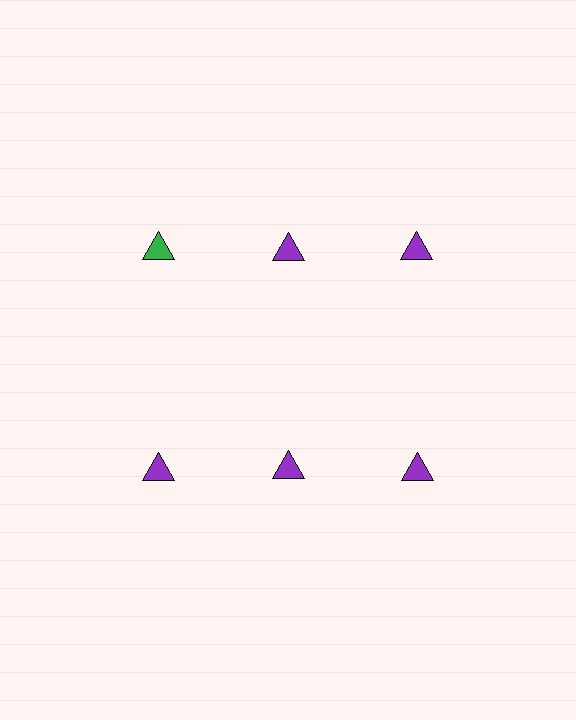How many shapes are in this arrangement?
There are 6 shapes arranged in a grid pattern.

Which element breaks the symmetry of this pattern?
The green triangle in the top row, leftmost column breaks the symmetry. All other shapes are purple triangles.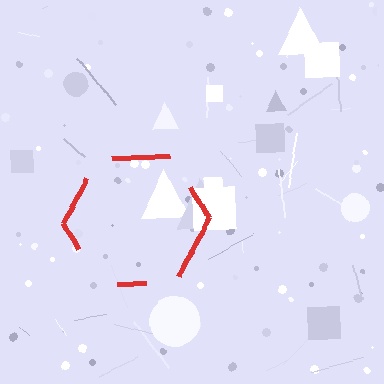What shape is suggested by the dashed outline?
The dashed outline suggests a hexagon.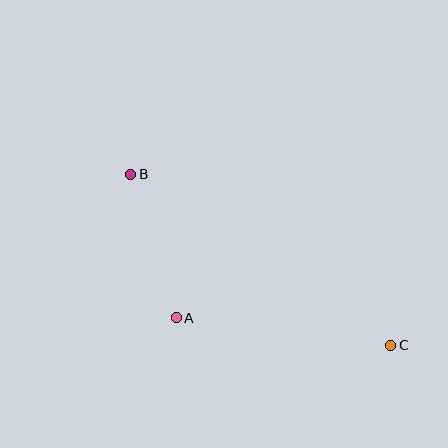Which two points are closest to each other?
Points A and B are closest to each other.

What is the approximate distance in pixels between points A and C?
The distance between A and C is approximately 216 pixels.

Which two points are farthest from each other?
Points B and C are farthest from each other.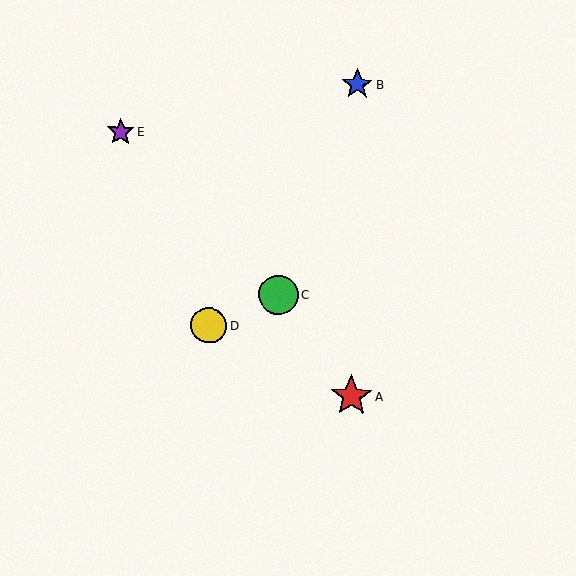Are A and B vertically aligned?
Yes, both are at x≈351.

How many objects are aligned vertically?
2 objects (A, B) are aligned vertically.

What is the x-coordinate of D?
Object D is at x≈209.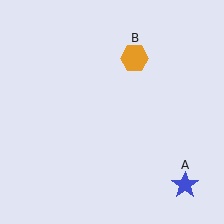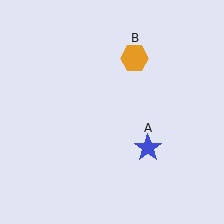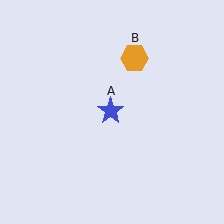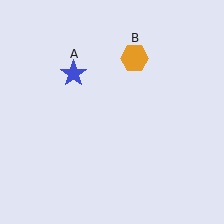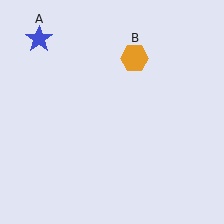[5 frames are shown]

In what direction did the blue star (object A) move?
The blue star (object A) moved up and to the left.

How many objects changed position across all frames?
1 object changed position: blue star (object A).